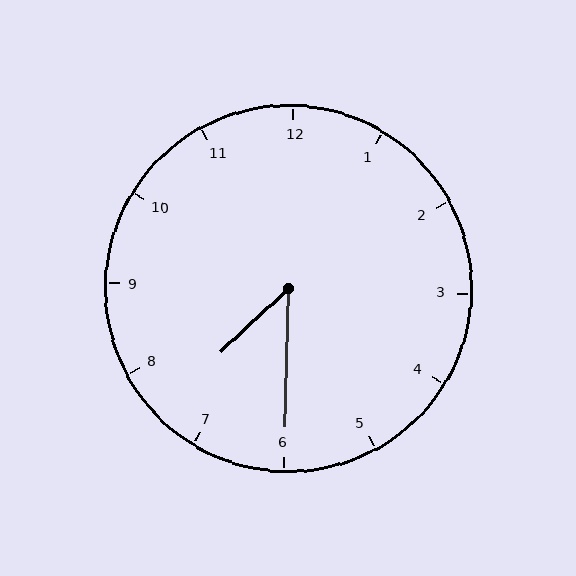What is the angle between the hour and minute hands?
Approximately 45 degrees.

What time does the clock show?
7:30.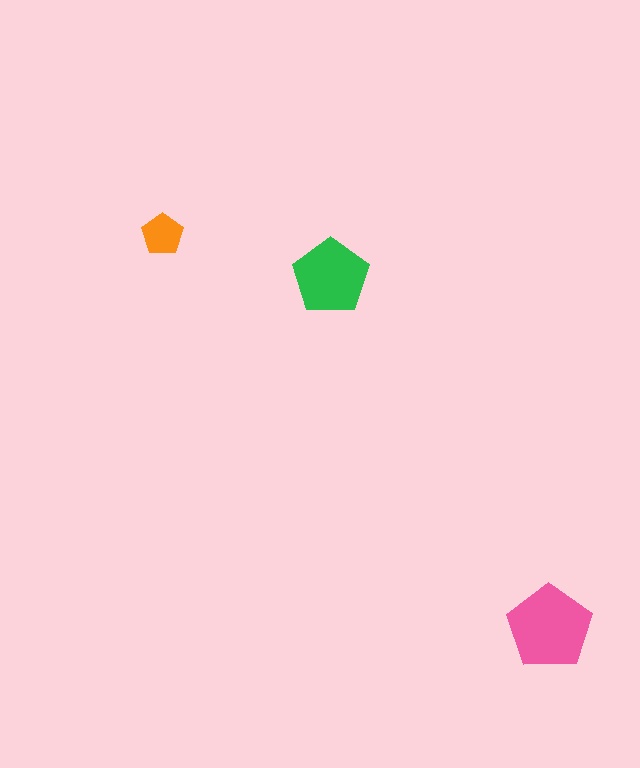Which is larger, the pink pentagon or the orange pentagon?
The pink one.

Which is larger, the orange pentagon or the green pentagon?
The green one.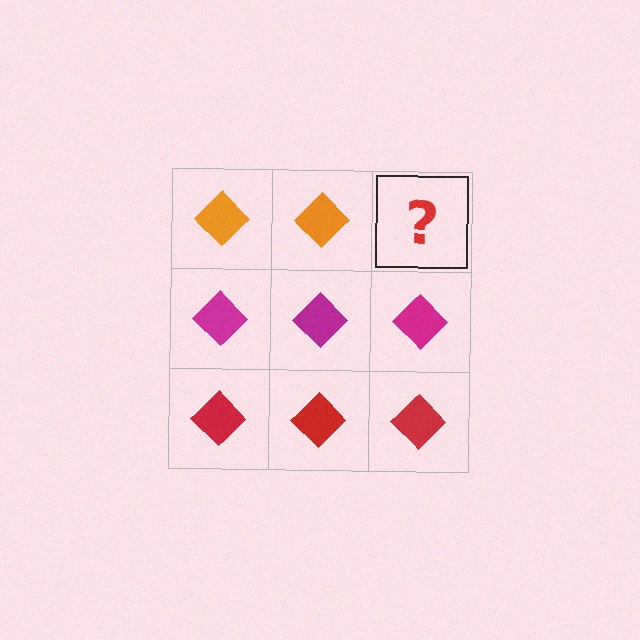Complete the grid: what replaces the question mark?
The question mark should be replaced with an orange diamond.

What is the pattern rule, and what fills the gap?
The rule is that each row has a consistent color. The gap should be filled with an orange diamond.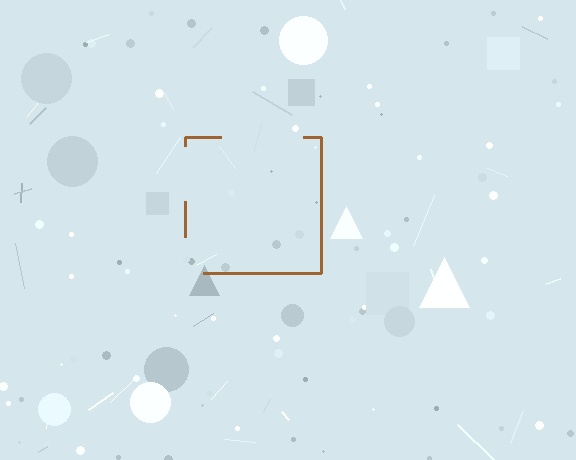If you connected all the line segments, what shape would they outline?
They would outline a square.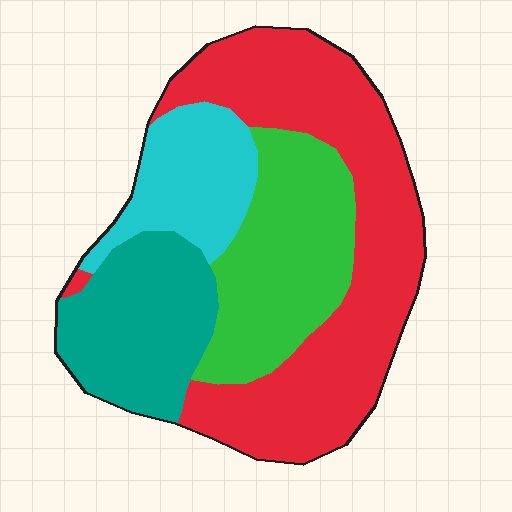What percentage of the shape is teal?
Teal covers around 20% of the shape.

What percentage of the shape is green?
Green covers about 25% of the shape.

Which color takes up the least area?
Cyan, at roughly 15%.